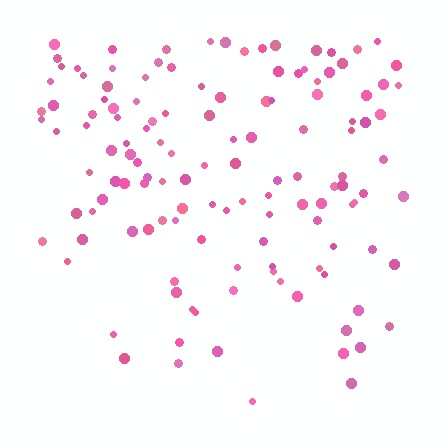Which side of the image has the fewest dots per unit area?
The bottom.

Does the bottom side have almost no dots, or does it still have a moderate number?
Still a moderate number, just noticeably fewer than the top.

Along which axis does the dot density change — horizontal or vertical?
Vertical.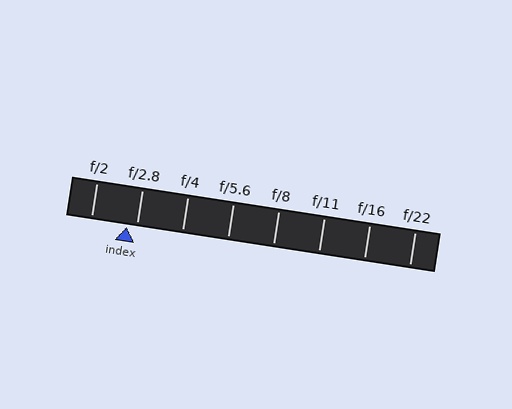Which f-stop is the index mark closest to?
The index mark is closest to f/2.8.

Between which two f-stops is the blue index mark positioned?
The index mark is between f/2 and f/2.8.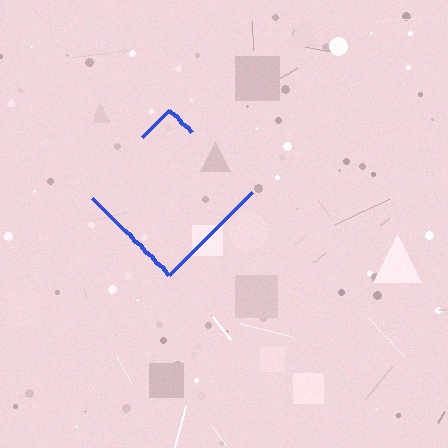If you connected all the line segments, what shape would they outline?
They would outline a diamond.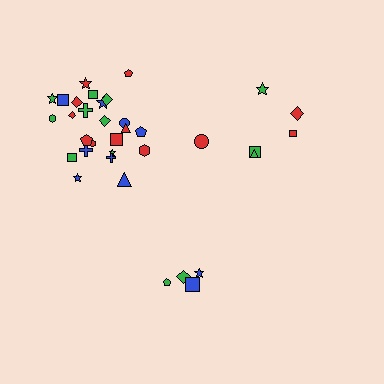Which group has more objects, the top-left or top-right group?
The top-left group.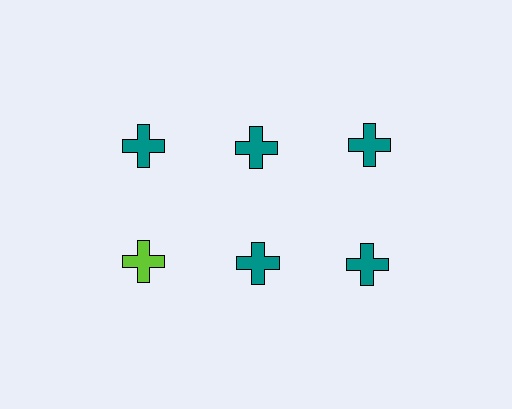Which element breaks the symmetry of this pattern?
The lime cross in the second row, leftmost column breaks the symmetry. All other shapes are teal crosses.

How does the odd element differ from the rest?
It has a different color: lime instead of teal.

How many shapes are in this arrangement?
There are 6 shapes arranged in a grid pattern.